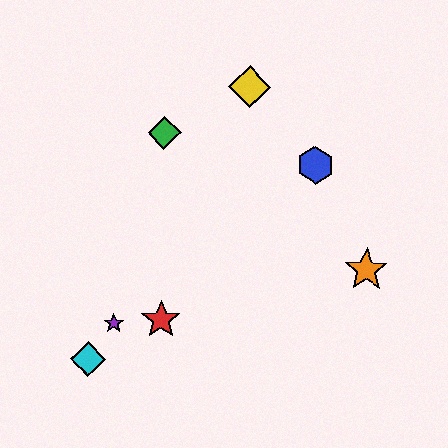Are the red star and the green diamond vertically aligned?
Yes, both are at x≈161.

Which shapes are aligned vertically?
The red star, the green diamond are aligned vertically.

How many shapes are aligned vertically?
2 shapes (the red star, the green diamond) are aligned vertically.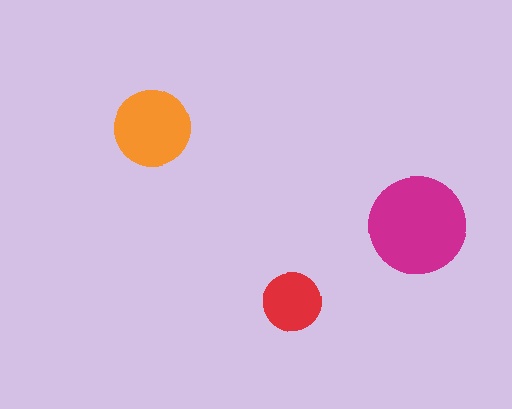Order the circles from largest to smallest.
the magenta one, the orange one, the red one.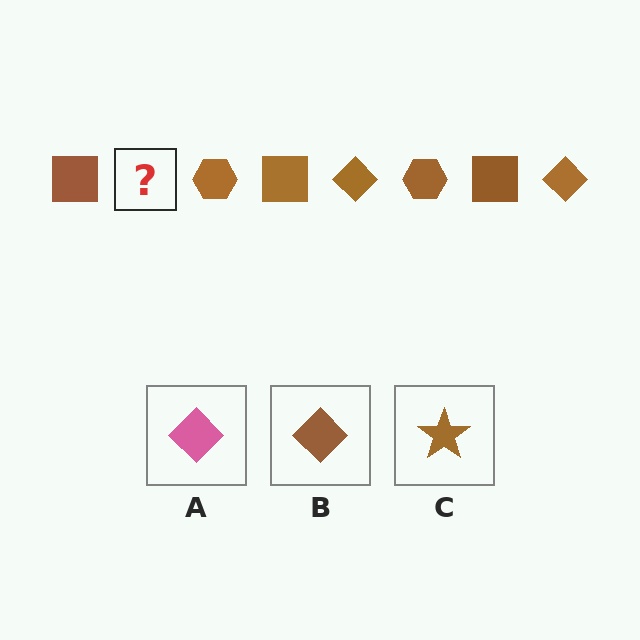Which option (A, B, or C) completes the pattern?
B.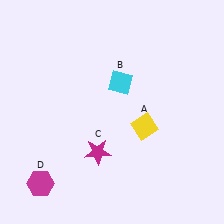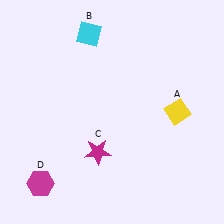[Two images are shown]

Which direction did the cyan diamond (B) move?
The cyan diamond (B) moved up.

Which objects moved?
The objects that moved are: the yellow diamond (A), the cyan diamond (B).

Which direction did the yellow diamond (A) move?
The yellow diamond (A) moved right.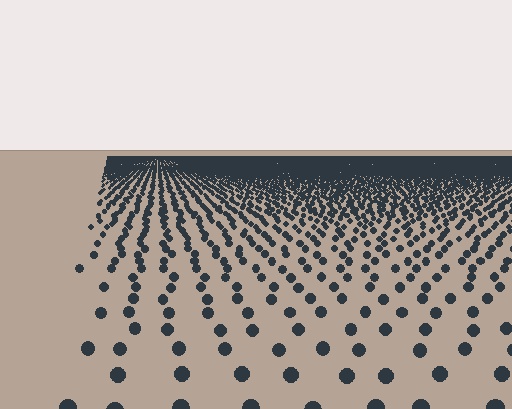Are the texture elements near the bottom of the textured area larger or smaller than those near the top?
Larger. Near the bottom, elements are closer to the viewer and appear at a bigger on-screen size.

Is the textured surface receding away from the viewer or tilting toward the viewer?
The surface is receding away from the viewer. Texture elements get smaller and denser toward the top.